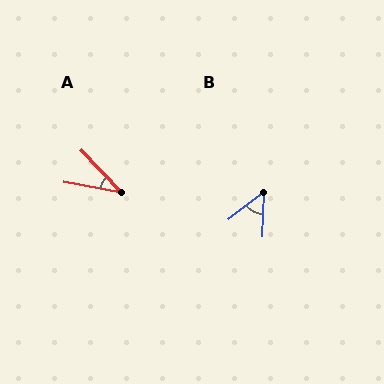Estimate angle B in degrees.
Approximately 50 degrees.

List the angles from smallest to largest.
A (36°), B (50°).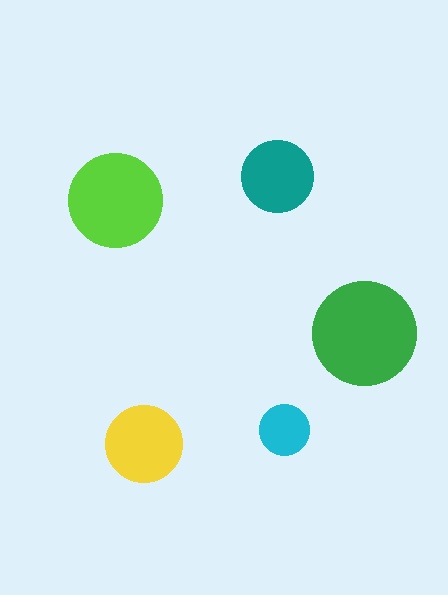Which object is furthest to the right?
The green circle is rightmost.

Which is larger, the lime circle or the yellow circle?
The lime one.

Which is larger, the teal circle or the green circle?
The green one.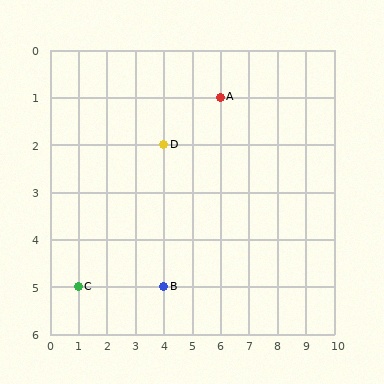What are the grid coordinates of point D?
Point D is at grid coordinates (4, 2).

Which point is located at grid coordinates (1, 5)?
Point C is at (1, 5).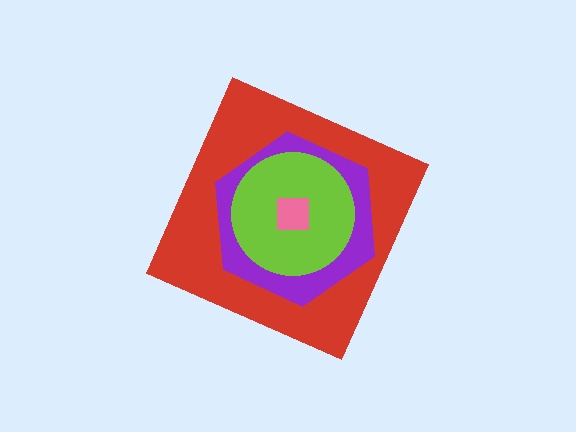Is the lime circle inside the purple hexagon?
Yes.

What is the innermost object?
The pink square.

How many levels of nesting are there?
4.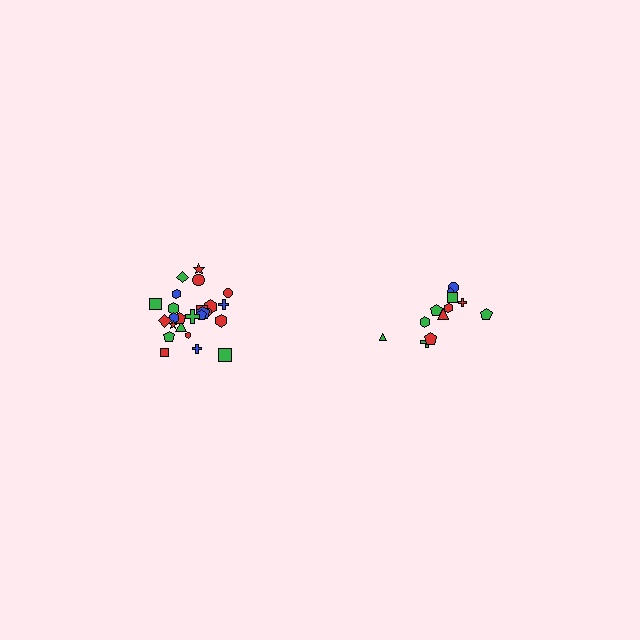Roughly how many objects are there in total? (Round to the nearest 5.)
Roughly 35 objects in total.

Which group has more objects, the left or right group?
The left group.